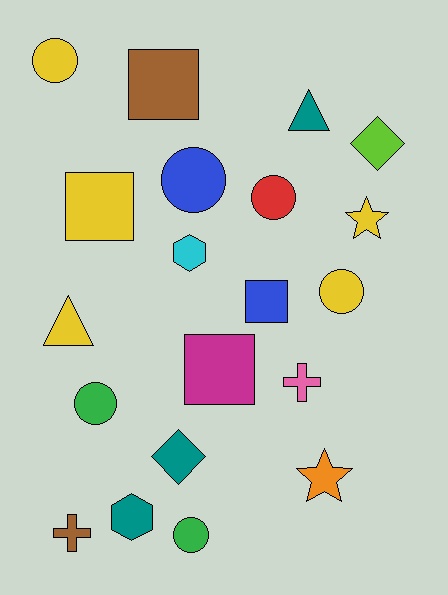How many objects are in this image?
There are 20 objects.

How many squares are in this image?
There are 4 squares.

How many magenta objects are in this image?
There is 1 magenta object.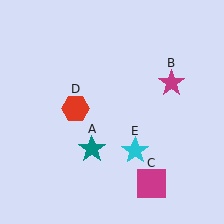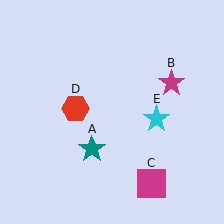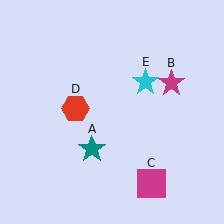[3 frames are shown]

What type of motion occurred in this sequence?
The cyan star (object E) rotated counterclockwise around the center of the scene.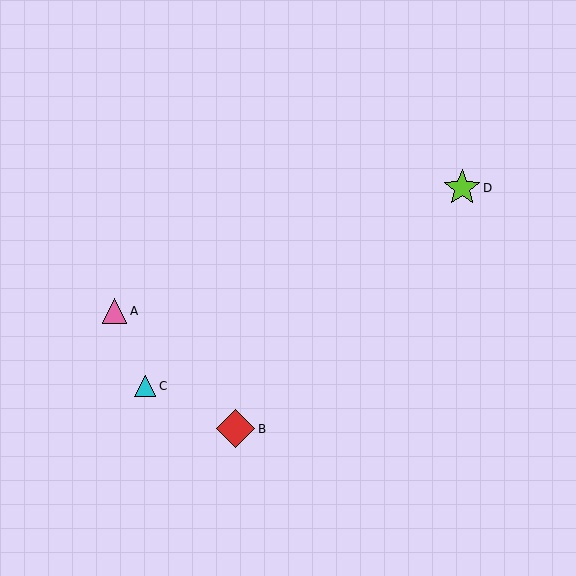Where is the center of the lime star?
The center of the lime star is at (462, 188).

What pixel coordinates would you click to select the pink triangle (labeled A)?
Click at (115, 311) to select the pink triangle A.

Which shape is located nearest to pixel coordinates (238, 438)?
The red diamond (labeled B) at (235, 429) is nearest to that location.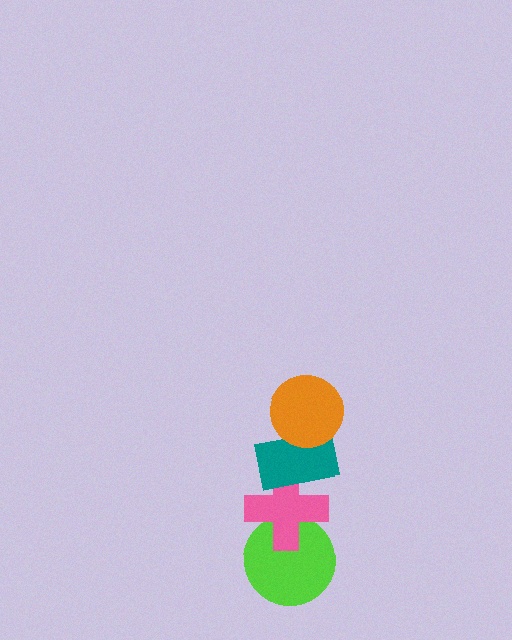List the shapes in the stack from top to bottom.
From top to bottom: the orange circle, the teal rectangle, the pink cross, the lime circle.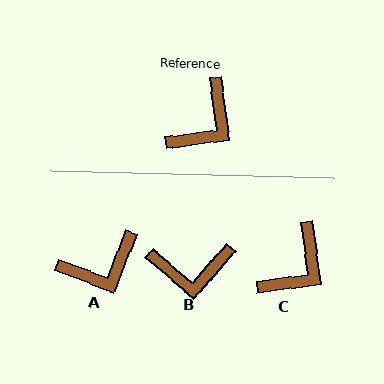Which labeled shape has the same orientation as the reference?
C.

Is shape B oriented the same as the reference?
No, it is off by about 48 degrees.